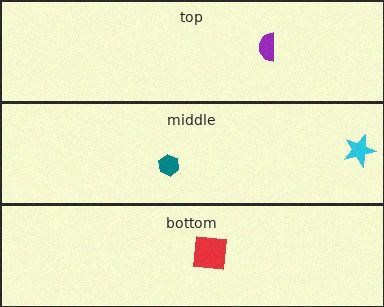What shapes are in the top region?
The purple semicircle.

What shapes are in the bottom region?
The red square.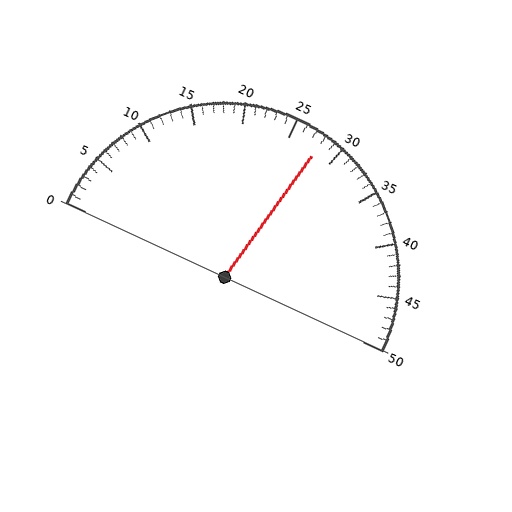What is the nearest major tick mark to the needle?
The nearest major tick mark is 30.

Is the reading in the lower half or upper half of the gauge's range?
The reading is in the upper half of the range (0 to 50).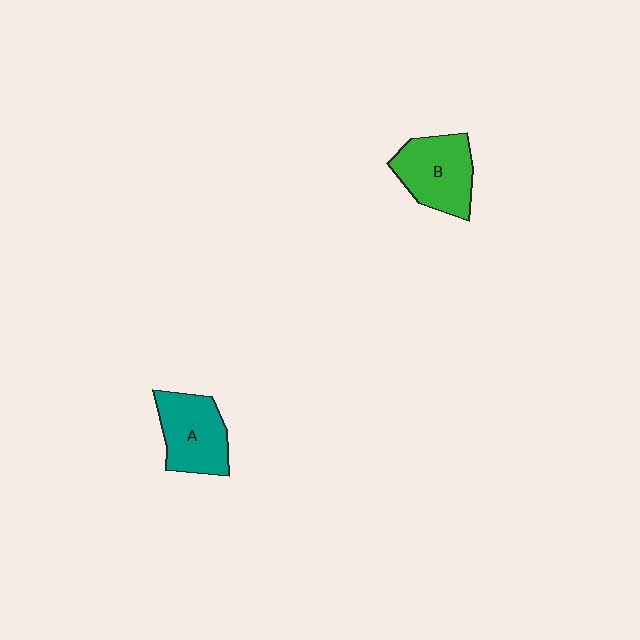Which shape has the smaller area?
Shape A (teal).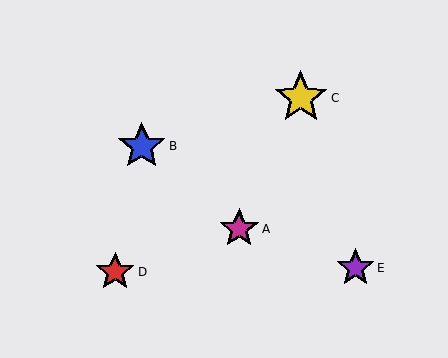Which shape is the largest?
The yellow star (labeled C) is the largest.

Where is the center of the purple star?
The center of the purple star is at (355, 268).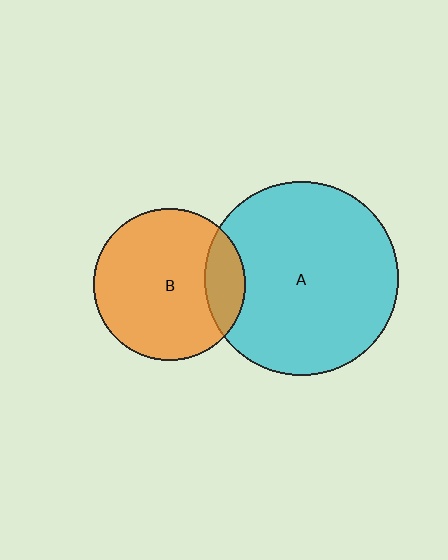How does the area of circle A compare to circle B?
Approximately 1.6 times.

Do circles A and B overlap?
Yes.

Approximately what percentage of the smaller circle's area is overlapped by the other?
Approximately 15%.